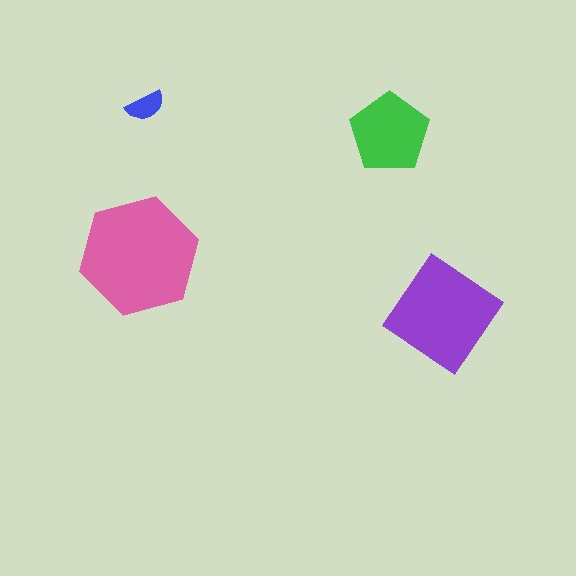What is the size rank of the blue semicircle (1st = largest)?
4th.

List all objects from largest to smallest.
The pink hexagon, the purple diamond, the green pentagon, the blue semicircle.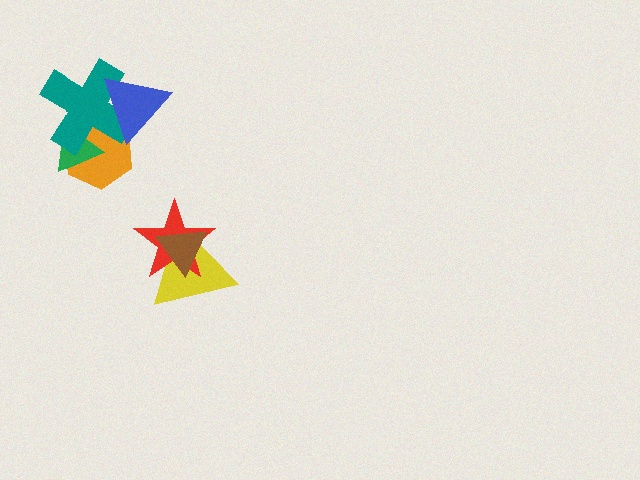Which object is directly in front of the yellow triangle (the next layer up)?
The red star is directly in front of the yellow triangle.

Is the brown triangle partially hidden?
No, no other shape covers it.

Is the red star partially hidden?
Yes, it is partially covered by another shape.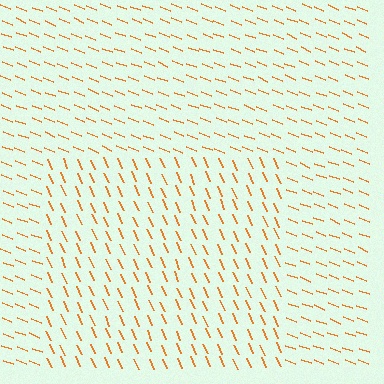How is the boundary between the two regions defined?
The boundary is defined purely by a change in line orientation (approximately 45 degrees difference). All lines are the same color and thickness.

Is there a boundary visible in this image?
Yes, there is a texture boundary formed by a change in line orientation.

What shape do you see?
I see a rectangle.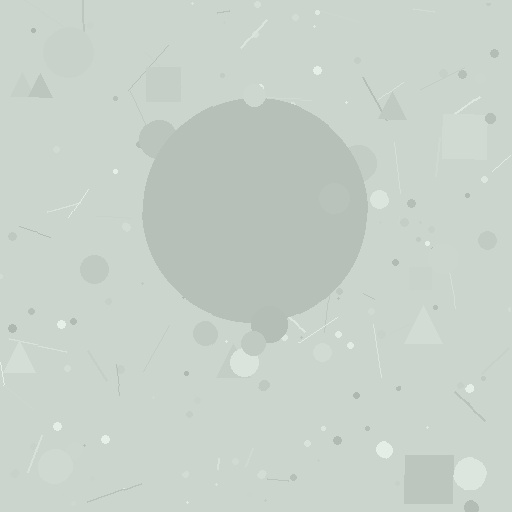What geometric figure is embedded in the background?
A circle is embedded in the background.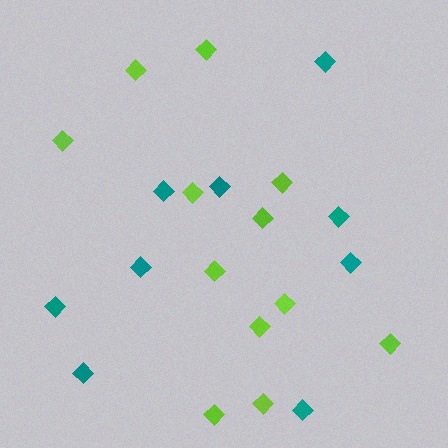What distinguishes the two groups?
There are 2 groups: one group of lime diamonds (12) and one group of teal diamonds (9).